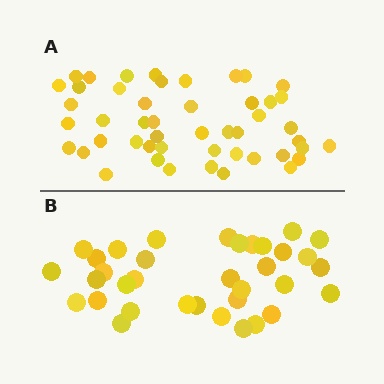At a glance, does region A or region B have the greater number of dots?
Region A (the top region) has more dots.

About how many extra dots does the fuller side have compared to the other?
Region A has approximately 15 more dots than region B.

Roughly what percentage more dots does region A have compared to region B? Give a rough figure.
About 35% more.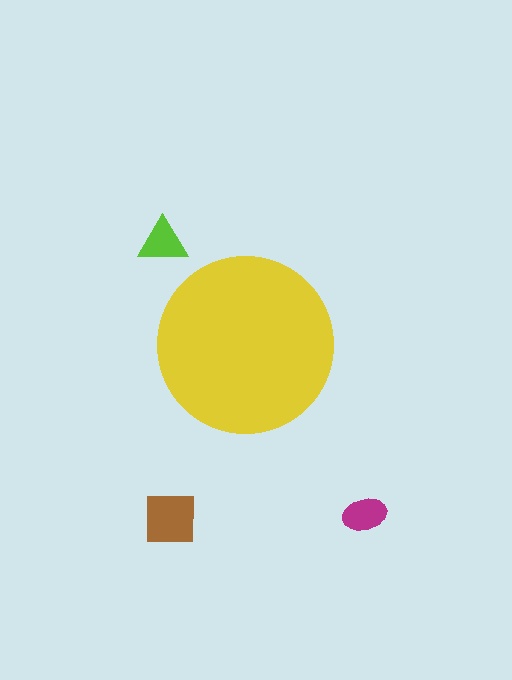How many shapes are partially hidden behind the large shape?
0 shapes are partially hidden.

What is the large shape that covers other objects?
A yellow circle.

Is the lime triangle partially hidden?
No, the lime triangle is fully visible.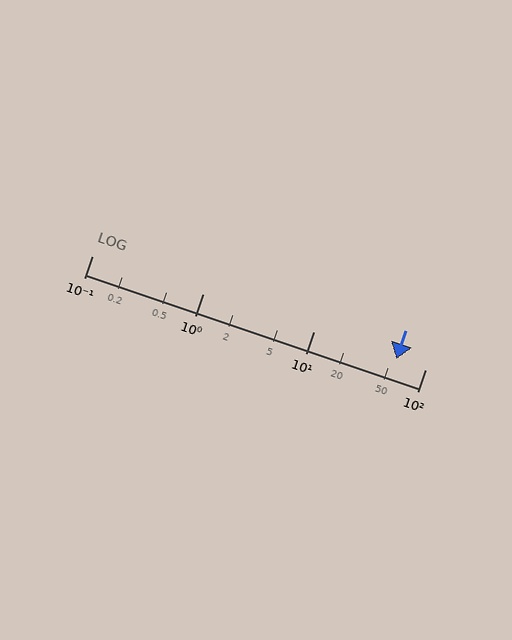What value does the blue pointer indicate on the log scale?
The pointer indicates approximately 55.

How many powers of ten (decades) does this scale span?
The scale spans 3 decades, from 0.1 to 100.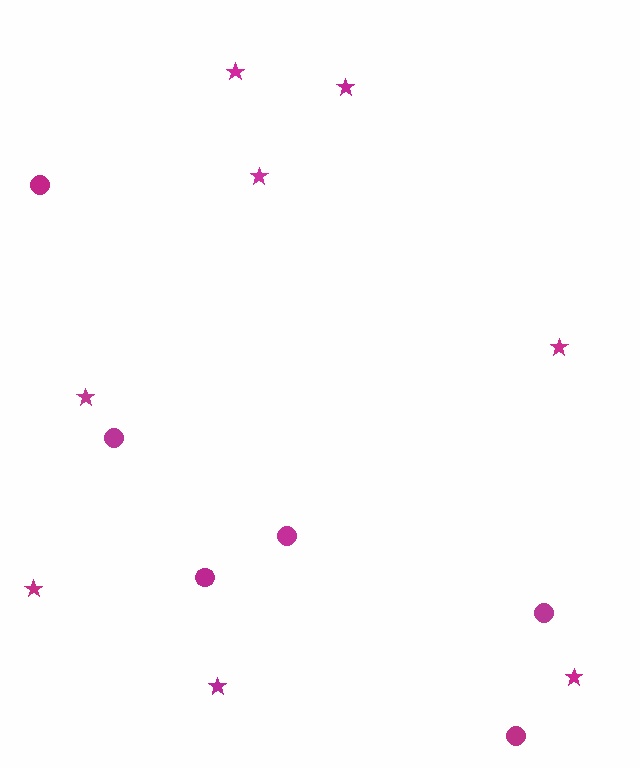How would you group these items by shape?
There are 2 groups: one group of circles (6) and one group of stars (8).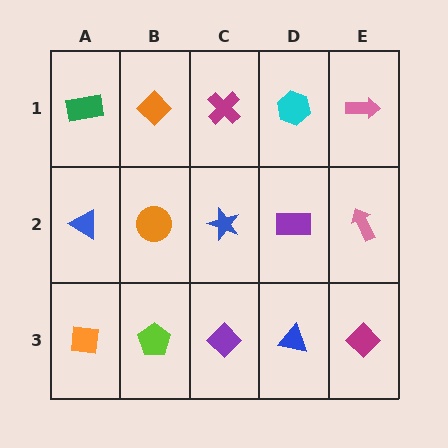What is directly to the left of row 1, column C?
An orange diamond.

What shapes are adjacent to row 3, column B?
An orange circle (row 2, column B), an orange square (row 3, column A), a purple diamond (row 3, column C).